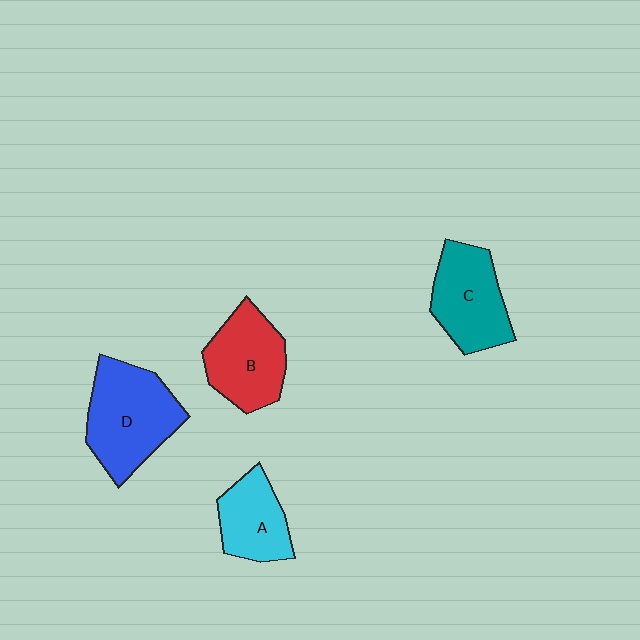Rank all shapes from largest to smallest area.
From largest to smallest: D (blue), C (teal), B (red), A (cyan).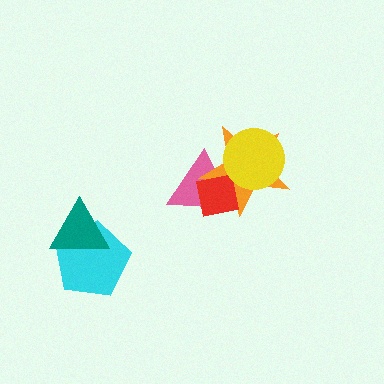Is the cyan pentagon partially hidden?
Yes, it is partially covered by another shape.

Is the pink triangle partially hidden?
Yes, it is partially covered by another shape.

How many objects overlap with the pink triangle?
3 objects overlap with the pink triangle.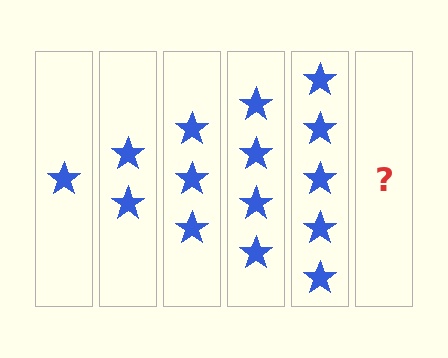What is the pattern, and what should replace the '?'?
The pattern is that each step adds one more star. The '?' should be 6 stars.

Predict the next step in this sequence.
The next step is 6 stars.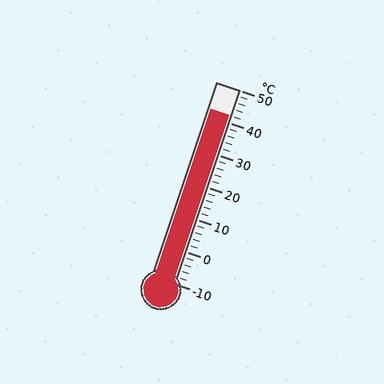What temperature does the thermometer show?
The thermometer shows approximately 42°C.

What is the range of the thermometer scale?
The thermometer scale ranges from -10°C to 50°C.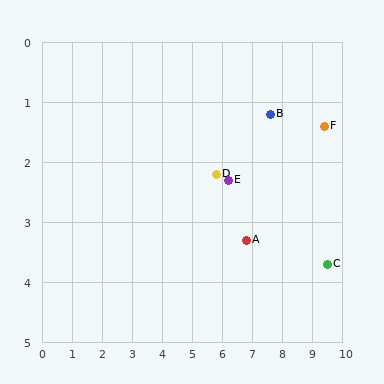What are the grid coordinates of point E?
Point E is at approximately (6.2, 2.3).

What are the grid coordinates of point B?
Point B is at approximately (7.6, 1.2).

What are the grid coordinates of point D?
Point D is at approximately (5.8, 2.2).